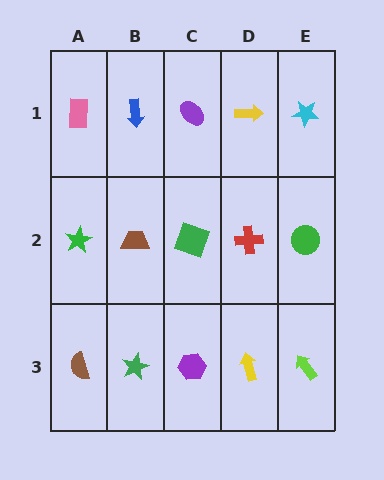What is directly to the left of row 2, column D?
A green square.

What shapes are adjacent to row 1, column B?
A brown trapezoid (row 2, column B), a pink rectangle (row 1, column A), a purple ellipse (row 1, column C).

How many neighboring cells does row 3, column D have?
3.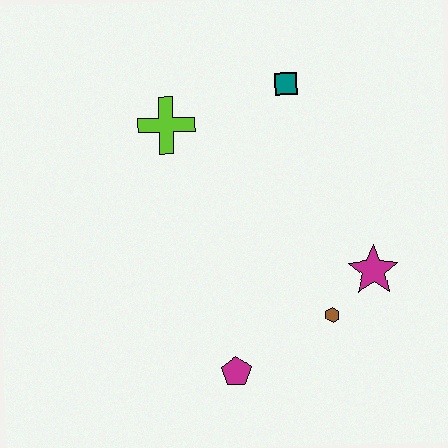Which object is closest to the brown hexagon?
The magenta star is closest to the brown hexagon.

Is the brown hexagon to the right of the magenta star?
No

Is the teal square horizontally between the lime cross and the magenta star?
Yes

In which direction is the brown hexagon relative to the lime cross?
The brown hexagon is below the lime cross.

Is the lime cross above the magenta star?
Yes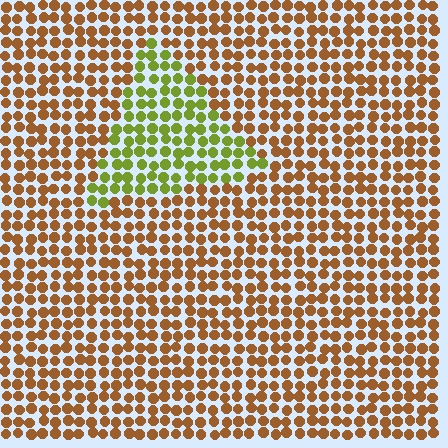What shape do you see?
I see a triangle.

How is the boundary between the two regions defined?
The boundary is defined purely by a slight shift in hue (about 54 degrees). Spacing, size, and orientation are identical on both sides.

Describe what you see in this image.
The image is filled with small brown elements in a uniform arrangement. A triangle-shaped region is visible where the elements are tinted to a slightly different hue, forming a subtle color boundary.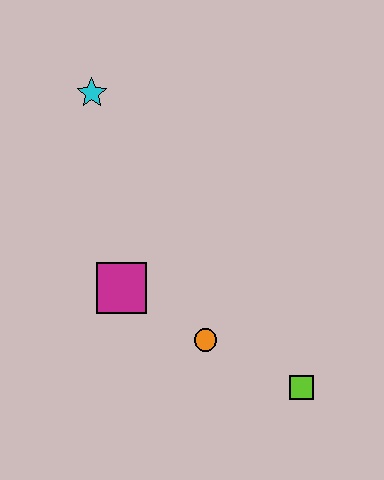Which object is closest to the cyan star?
The magenta square is closest to the cyan star.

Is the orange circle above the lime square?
Yes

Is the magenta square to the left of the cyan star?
No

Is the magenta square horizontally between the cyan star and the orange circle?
Yes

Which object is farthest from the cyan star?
The lime square is farthest from the cyan star.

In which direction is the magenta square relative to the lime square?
The magenta square is to the left of the lime square.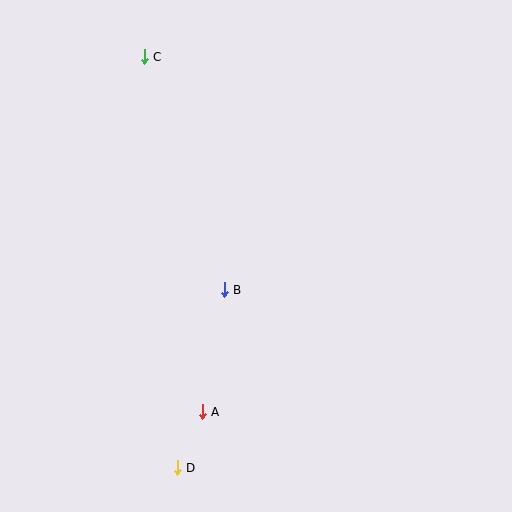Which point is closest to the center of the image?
Point B at (224, 290) is closest to the center.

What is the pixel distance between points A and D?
The distance between A and D is 61 pixels.